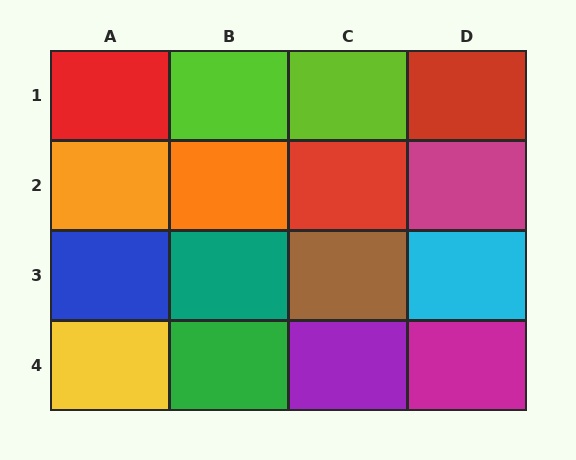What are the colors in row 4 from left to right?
Yellow, green, purple, magenta.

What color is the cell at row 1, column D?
Red.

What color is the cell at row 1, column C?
Lime.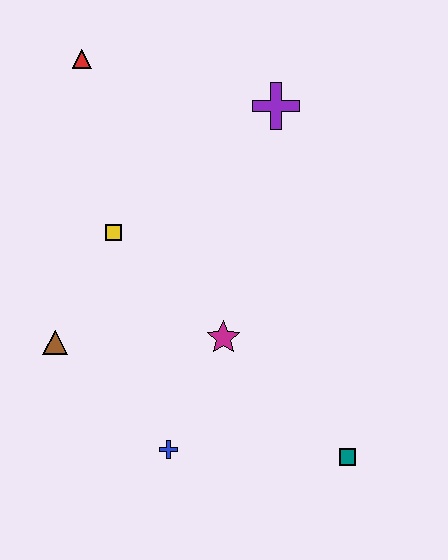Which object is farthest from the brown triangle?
The purple cross is farthest from the brown triangle.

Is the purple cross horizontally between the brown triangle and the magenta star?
No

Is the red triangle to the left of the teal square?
Yes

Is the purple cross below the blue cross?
No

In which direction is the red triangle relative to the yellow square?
The red triangle is above the yellow square.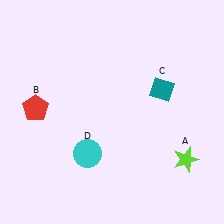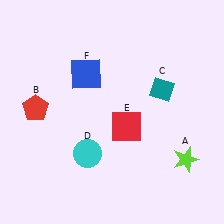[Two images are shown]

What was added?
A red square (E), a blue square (F) were added in Image 2.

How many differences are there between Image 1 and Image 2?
There are 2 differences between the two images.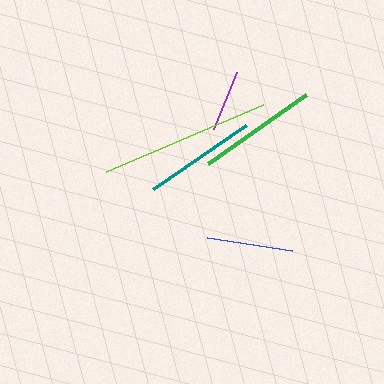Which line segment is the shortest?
The purple line is the shortest at approximately 62 pixels.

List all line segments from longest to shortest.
From longest to shortest: lime, green, teal, blue, purple.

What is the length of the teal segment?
The teal segment is approximately 114 pixels long.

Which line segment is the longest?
The lime line is the longest at approximately 170 pixels.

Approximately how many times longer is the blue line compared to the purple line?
The blue line is approximately 1.4 times the length of the purple line.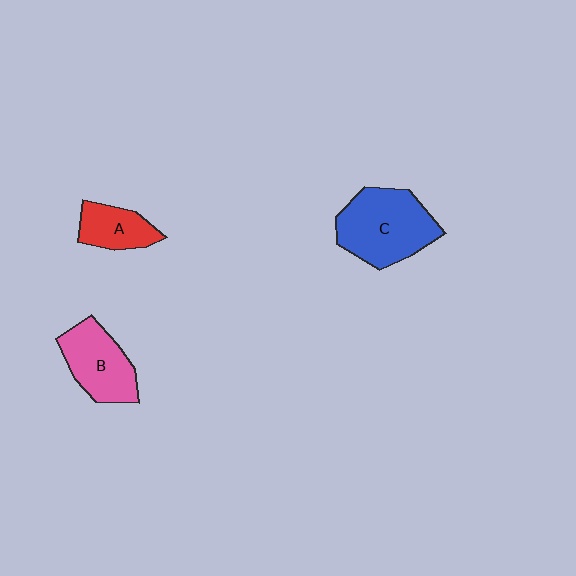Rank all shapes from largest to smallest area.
From largest to smallest: C (blue), B (pink), A (red).